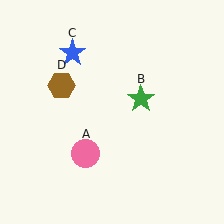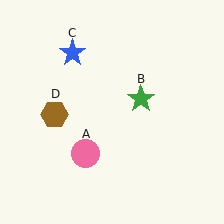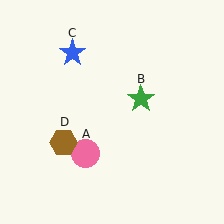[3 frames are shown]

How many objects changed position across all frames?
1 object changed position: brown hexagon (object D).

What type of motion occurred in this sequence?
The brown hexagon (object D) rotated counterclockwise around the center of the scene.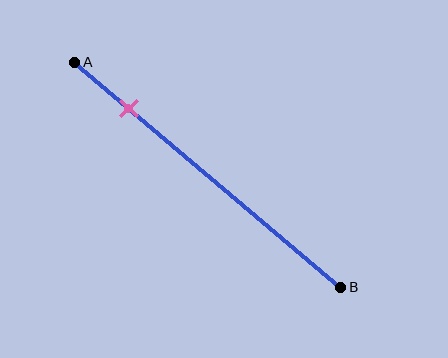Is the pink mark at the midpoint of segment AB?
No, the mark is at about 20% from A, not at the 50% midpoint.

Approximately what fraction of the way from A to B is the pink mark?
The pink mark is approximately 20% of the way from A to B.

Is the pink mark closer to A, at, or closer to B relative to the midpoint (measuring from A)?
The pink mark is closer to point A than the midpoint of segment AB.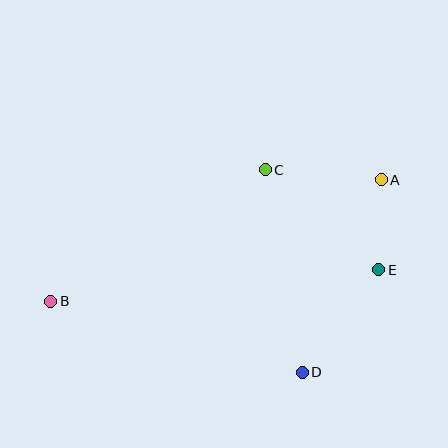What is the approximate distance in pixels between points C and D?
The distance between C and D is approximately 206 pixels.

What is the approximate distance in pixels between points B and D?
The distance between B and D is approximately 261 pixels.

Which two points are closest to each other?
Points A and E are closest to each other.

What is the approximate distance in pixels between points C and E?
The distance between C and E is approximately 151 pixels.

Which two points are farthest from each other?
Points A and B are farthest from each other.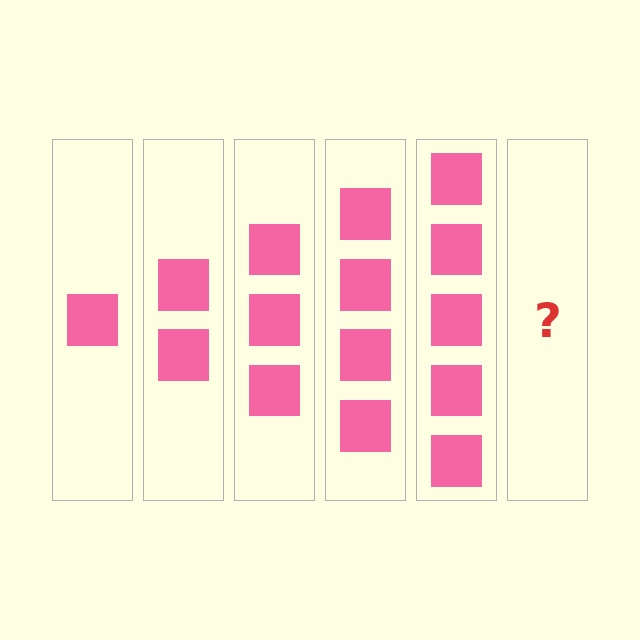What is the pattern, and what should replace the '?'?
The pattern is that each step adds one more square. The '?' should be 6 squares.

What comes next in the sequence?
The next element should be 6 squares.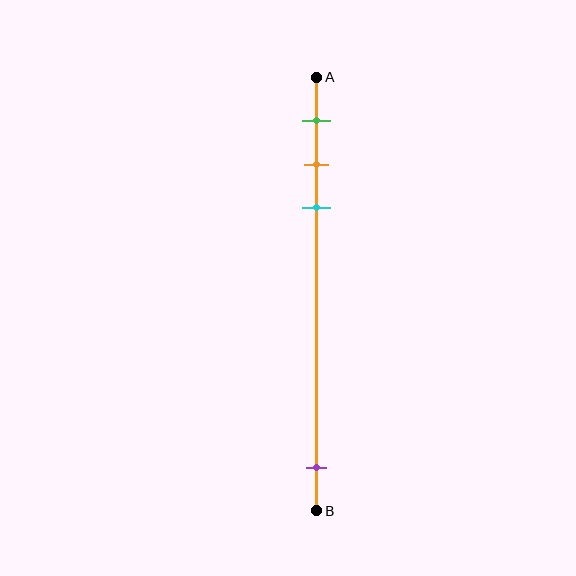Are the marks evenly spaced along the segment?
No, the marks are not evenly spaced.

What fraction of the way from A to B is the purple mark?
The purple mark is approximately 90% (0.9) of the way from A to B.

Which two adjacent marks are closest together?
The orange and cyan marks are the closest adjacent pair.